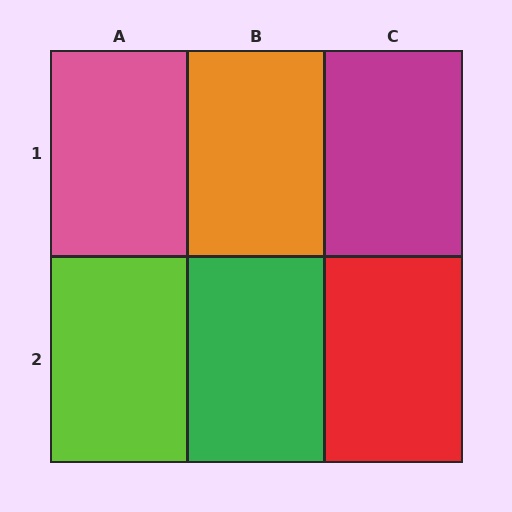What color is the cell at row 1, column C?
Magenta.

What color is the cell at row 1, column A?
Pink.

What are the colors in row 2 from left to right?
Lime, green, red.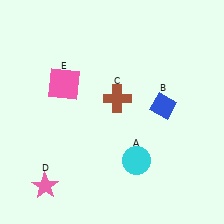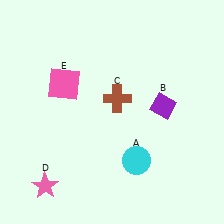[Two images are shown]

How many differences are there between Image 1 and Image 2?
There is 1 difference between the two images.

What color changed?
The diamond (B) changed from blue in Image 1 to purple in Image 2.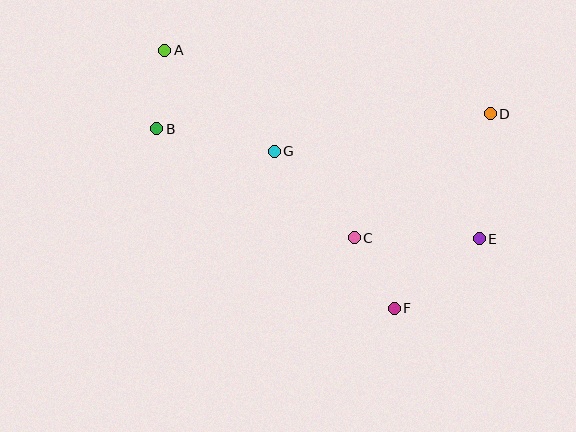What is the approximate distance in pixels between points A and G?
The distance between A and G is approximately 149 pixels.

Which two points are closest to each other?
Points A and B are closest to each other.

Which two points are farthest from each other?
Points A and E are farthest from each other.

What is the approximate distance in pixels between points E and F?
The distance between E and F is approximately 109 pixels.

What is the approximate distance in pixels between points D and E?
The distance between D and E is approximately 125 pixels.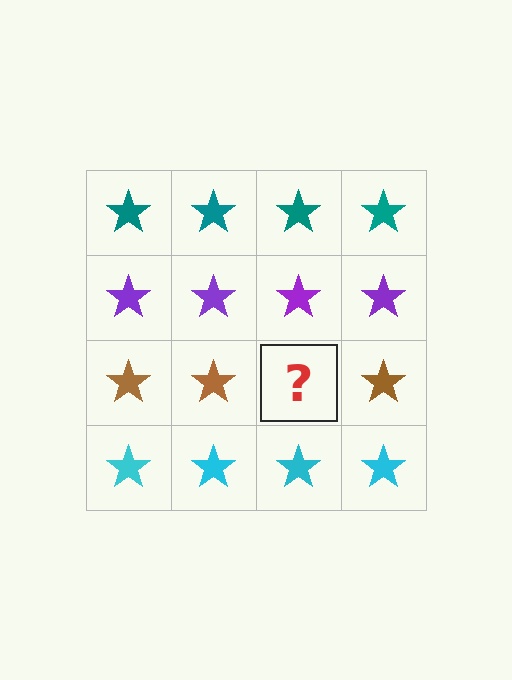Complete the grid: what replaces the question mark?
The question mark should be replaced with a brown star.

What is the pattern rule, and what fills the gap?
The rule is that each row has a consistent color. The gap should be filled with a brown star.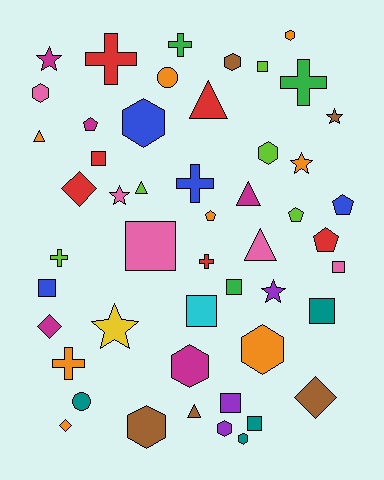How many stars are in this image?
There are 6 stars.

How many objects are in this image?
There are 50 objects.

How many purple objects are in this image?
There are 3 purple objects.